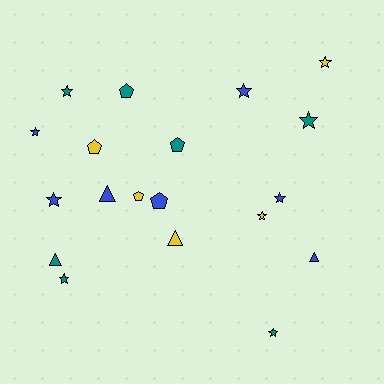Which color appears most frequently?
Teal, with 7 objects.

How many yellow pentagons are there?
There are 2 yellow pentagons.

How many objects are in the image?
There are 19 objects.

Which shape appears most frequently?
Star, with 10 objects.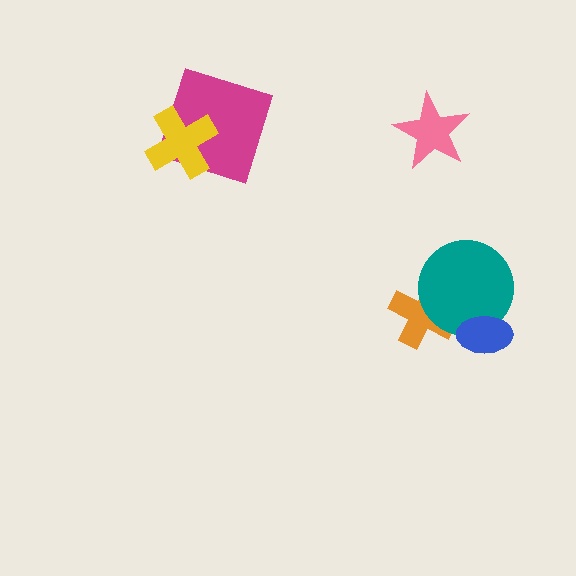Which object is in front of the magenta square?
The yellow cross is in front of the magenta square.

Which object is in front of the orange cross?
The teal circle is in front of the orange cross.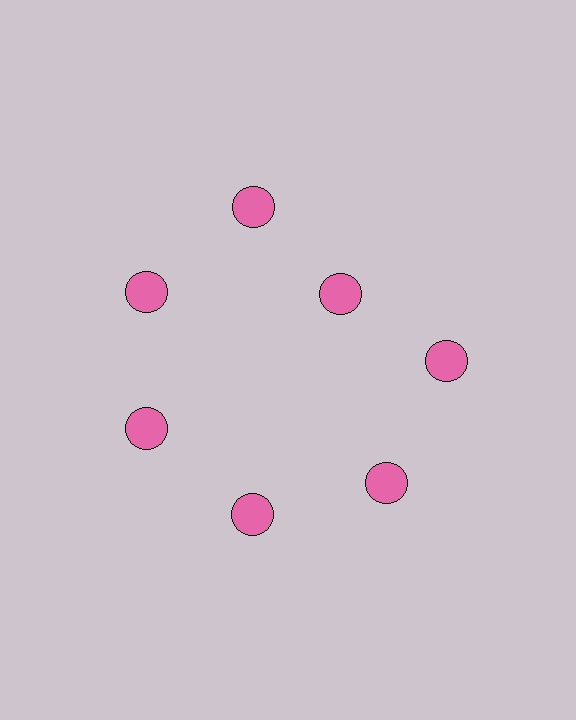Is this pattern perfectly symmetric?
No. The 7 pink circles are arranged in a ring, but one element near the 1 o'clock position is pulled inward toward the center, breaking the 7-fold rotational symmetry.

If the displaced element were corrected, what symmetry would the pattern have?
It would have 7-fold rotational symmetry — the pattern would map onto itself every 51 degrees.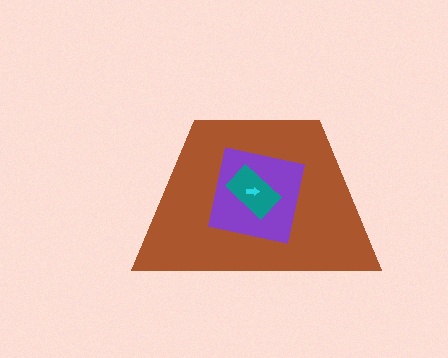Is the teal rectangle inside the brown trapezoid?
Yes.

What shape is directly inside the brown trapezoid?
The purple square.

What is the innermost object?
The cyan arrow.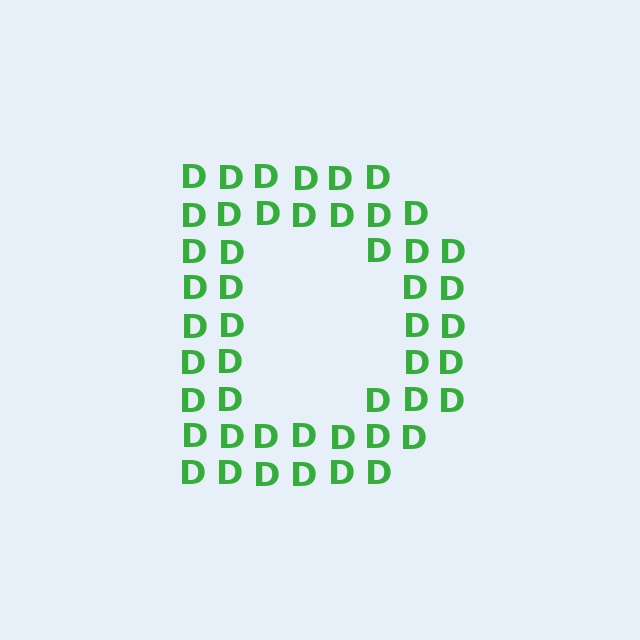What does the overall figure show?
The overall figure shows the letter D.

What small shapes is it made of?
It is made of small letter D's.